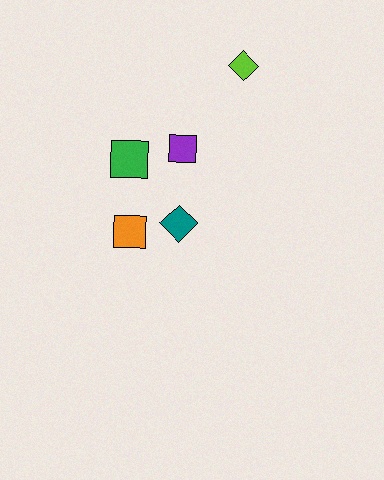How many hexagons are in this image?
There are no hexagons.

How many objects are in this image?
There are 5 objects.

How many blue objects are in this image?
There are no blue objects.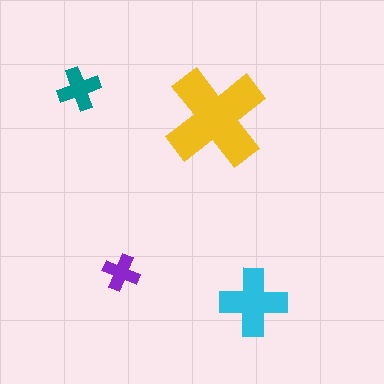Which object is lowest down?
The cyan cross is bottommost.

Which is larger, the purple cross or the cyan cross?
The cyan one.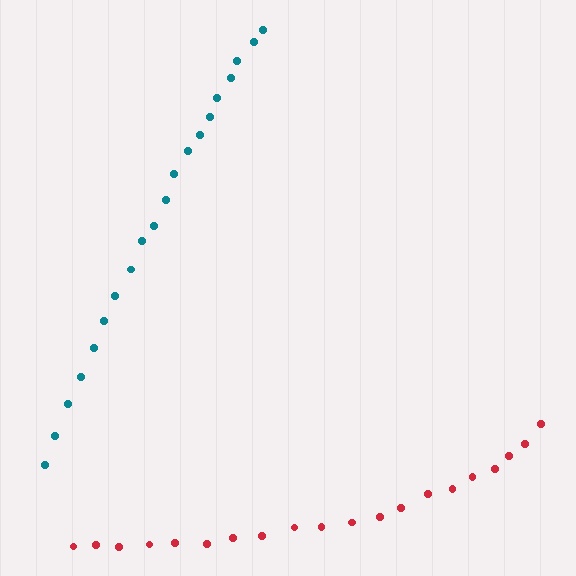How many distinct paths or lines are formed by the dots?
There are 2 distinct paths.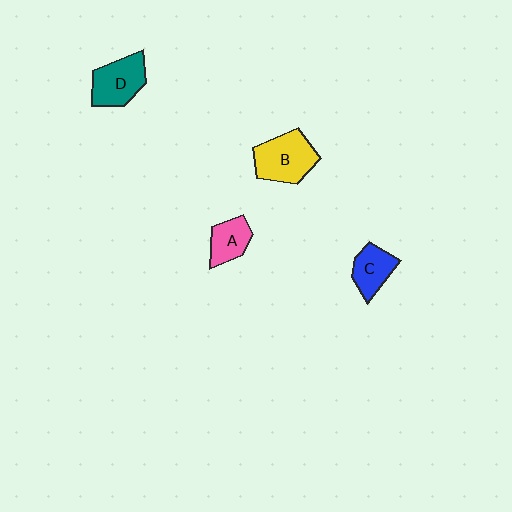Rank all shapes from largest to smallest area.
From largest to smallest: B (yellow), D (teal), C (blue), A (pink).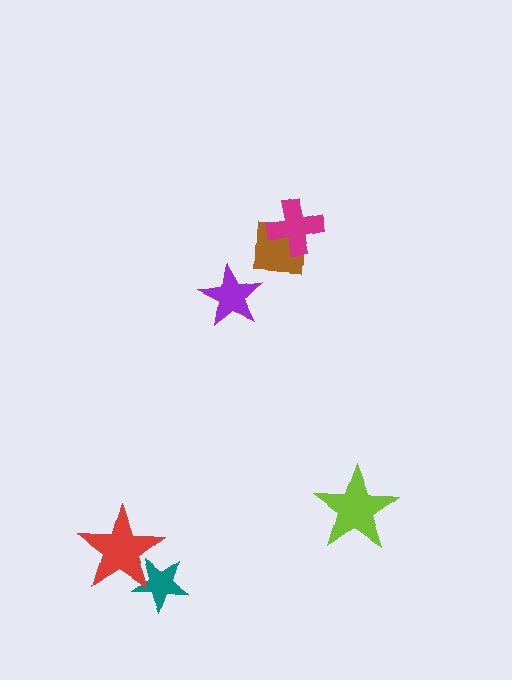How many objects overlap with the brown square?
1 object overlaps with the brown square.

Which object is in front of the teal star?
The red star is in front of the teal star.